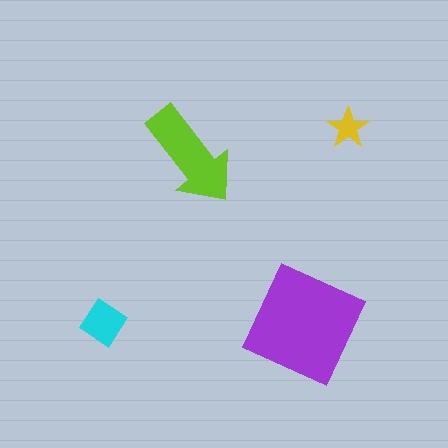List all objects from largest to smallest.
The purple square, the lime arrow, the cyan diamond, the yellow star.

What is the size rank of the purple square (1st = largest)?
1st.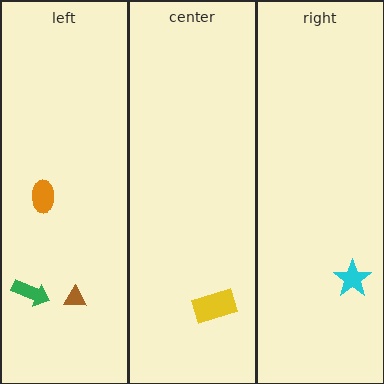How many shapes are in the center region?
1.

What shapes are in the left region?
The orange ellipse, the green arrow, the brown triangle.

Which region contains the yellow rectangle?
The center region.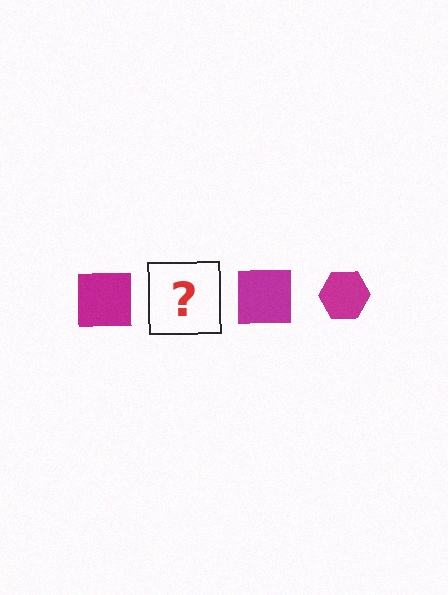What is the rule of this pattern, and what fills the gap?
The rule is that the pattern cycles through square, hexagon shapes in magenta. The gap should be filled with a magenta hexagon.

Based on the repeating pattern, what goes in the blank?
The blank should be a magenta hexagon.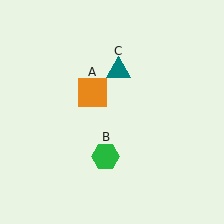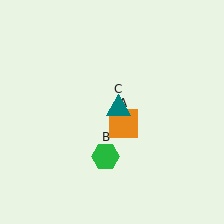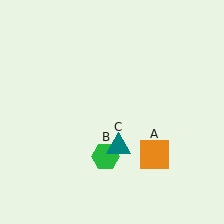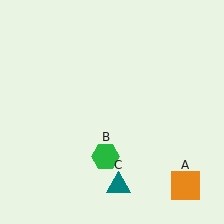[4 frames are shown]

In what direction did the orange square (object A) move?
The orange square (object A) moved down and to the right.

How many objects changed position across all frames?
2 objects changed position: orange square (object A), teal triangle (object C).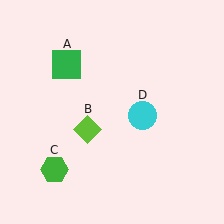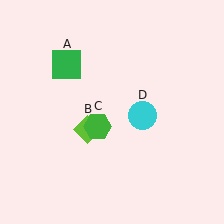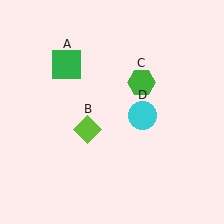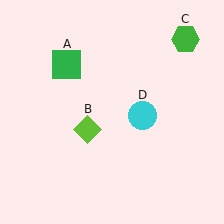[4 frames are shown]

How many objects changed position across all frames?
1 object changed position: green hexagon (object C).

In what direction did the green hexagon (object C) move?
The green hexagon (object C) moved up and to the right.